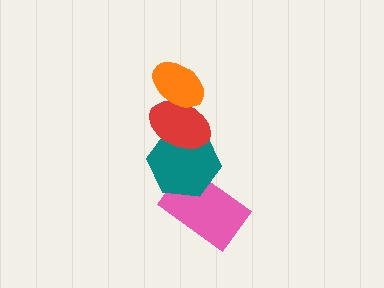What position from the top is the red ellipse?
The red ellipse is 2nd from the top.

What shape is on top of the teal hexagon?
The red ellipse is on top of the teal hexagon.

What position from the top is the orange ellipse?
The orange ellipse is 1st from the top.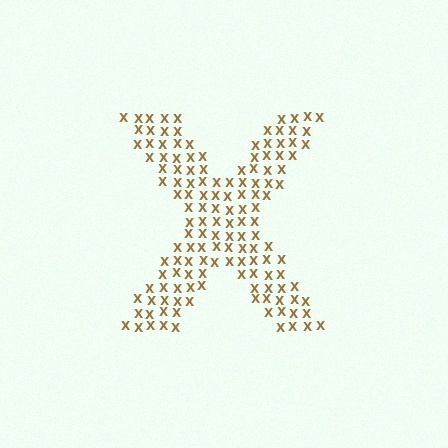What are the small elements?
The small elements are letter X's.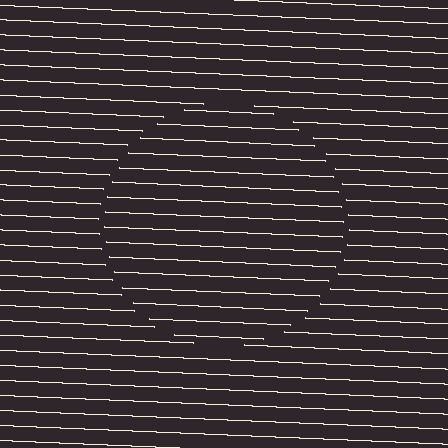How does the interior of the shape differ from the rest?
The interior of the shape contains the same grating, shifted by half a period — the contour is defined by the phase discontinuity where line-ends from the inner and outer gratings abut.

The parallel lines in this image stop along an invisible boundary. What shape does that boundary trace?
An illusory circle. The interior of the shape contains the same grating, shifted by half a period — the contour is defined by the phase discontinuity where line-ends from the inner and outer gratings abut.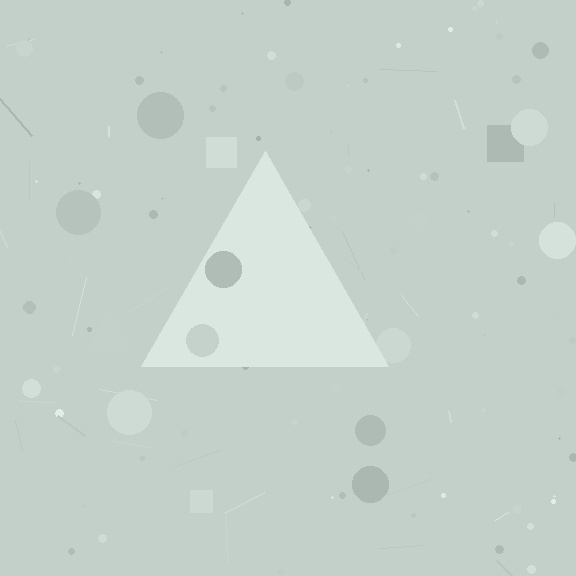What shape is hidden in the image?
A triangle is hidden in the image.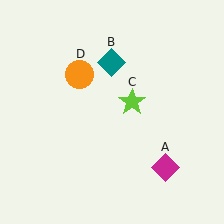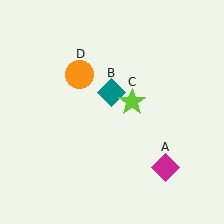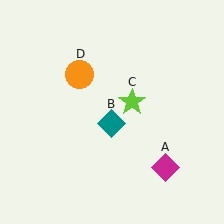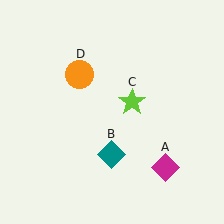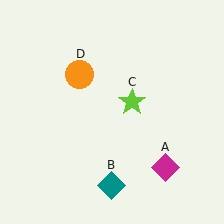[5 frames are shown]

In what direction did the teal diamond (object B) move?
The teal diamond (object B) moved down.